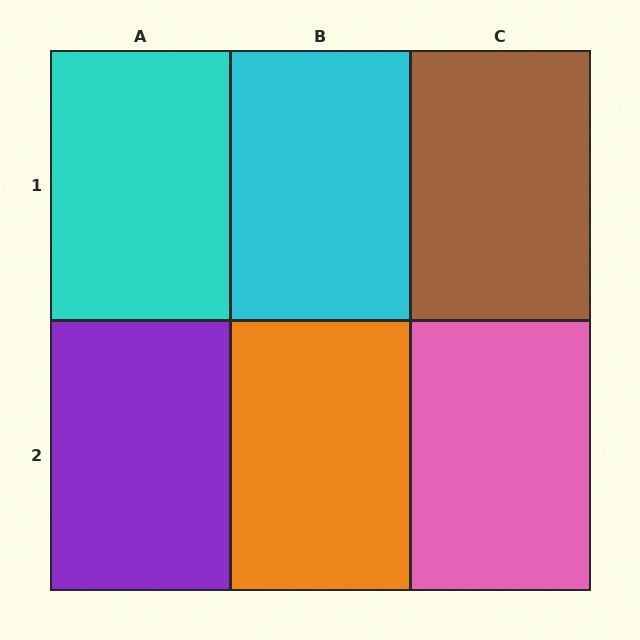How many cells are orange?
1 cell is orange.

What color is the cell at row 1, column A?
Cyan.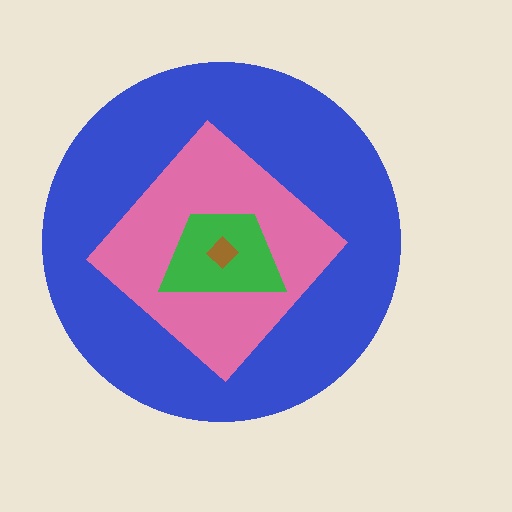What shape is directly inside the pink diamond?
The green trapezoid.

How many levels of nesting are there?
4.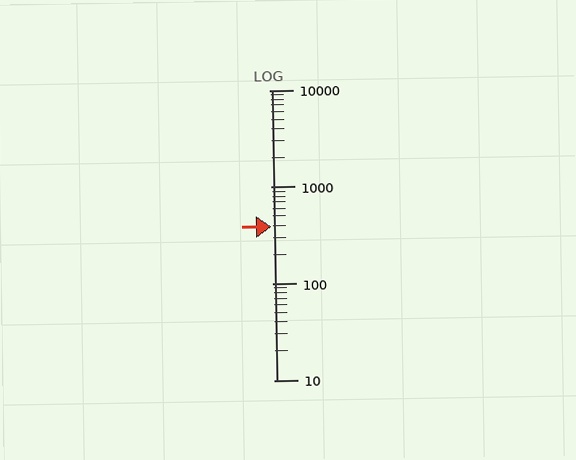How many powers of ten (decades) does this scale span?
The scale spans 3 decades, from 10 to 10000.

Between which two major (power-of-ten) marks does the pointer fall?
The pointer is between 100 and 1000.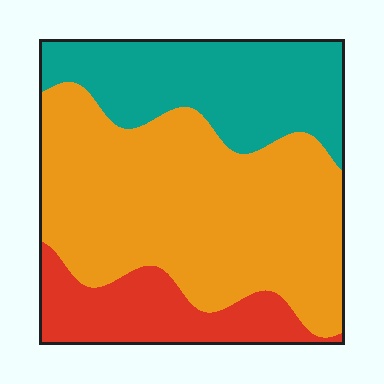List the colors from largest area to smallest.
From largest to smallest: orange, teal, red.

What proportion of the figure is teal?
Teal takes up about one quarter (1/4) of the figure.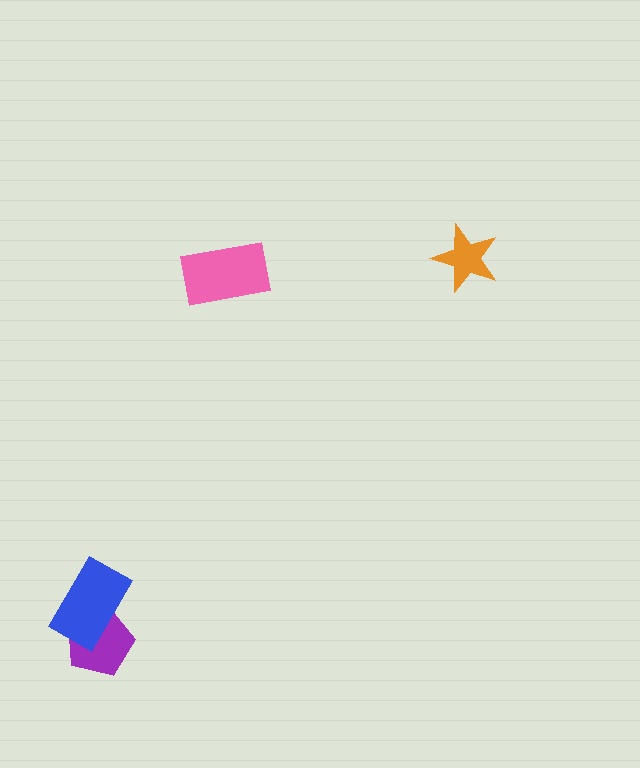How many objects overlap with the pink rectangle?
0 objects overlap with the pink rectangle.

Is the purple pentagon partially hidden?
Yes, it is partially covered by another shape.